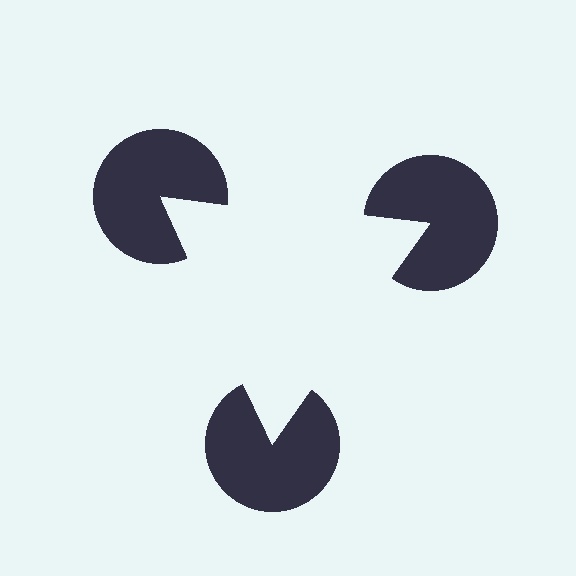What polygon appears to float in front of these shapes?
An illusory triangle — its edges are inferred from the aligned wedge cuts in the pac-man discs, not physically drawn.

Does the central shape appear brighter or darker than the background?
It typically appears slightly brighter than the background, even though no actual brightness change is drawn.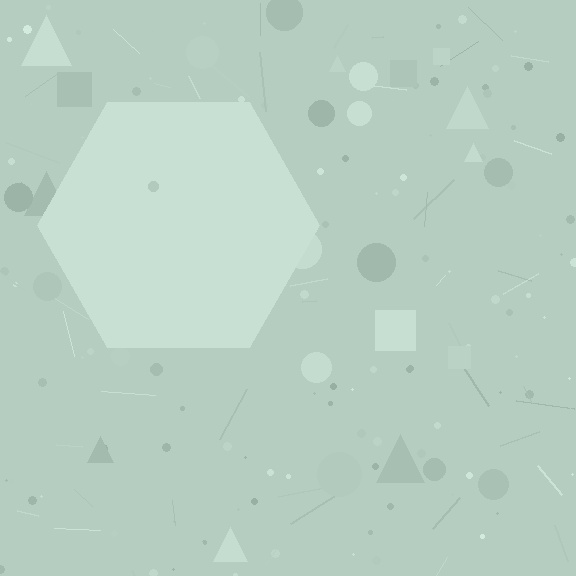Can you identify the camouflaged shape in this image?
The camouflaged shape is a hexagon.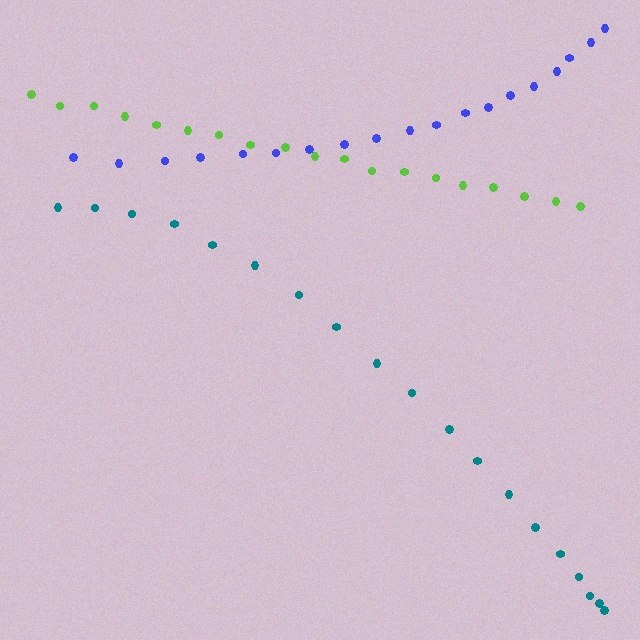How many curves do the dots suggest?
There are 3 distinct paths.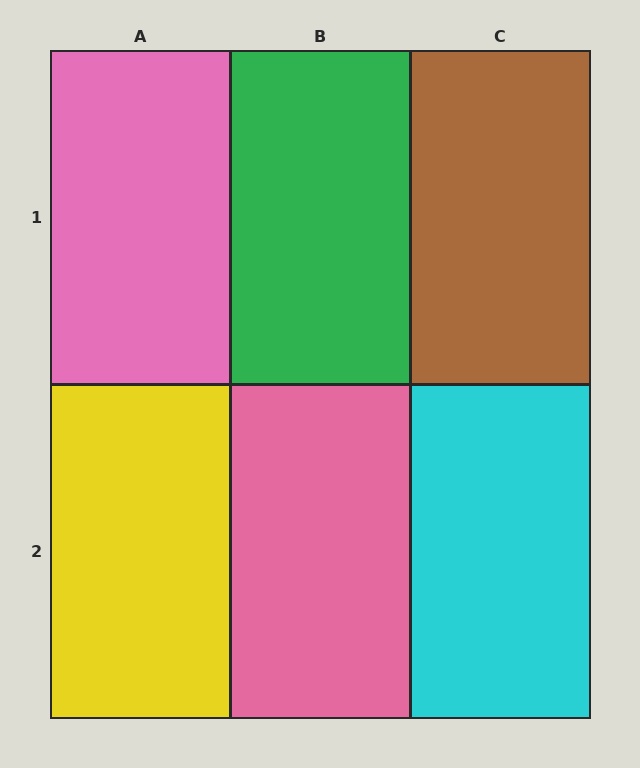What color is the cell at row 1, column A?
Pink.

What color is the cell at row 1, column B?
Green.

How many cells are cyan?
1 cell is cyan.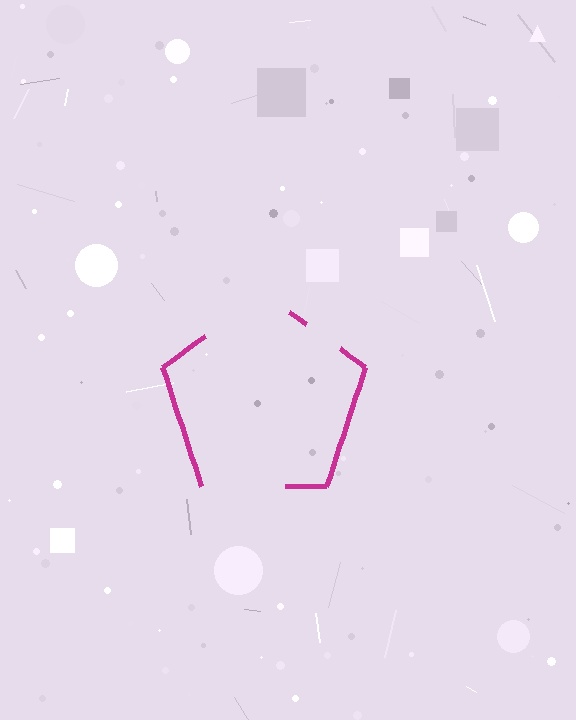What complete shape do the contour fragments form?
The contour fragments form a pentagon.